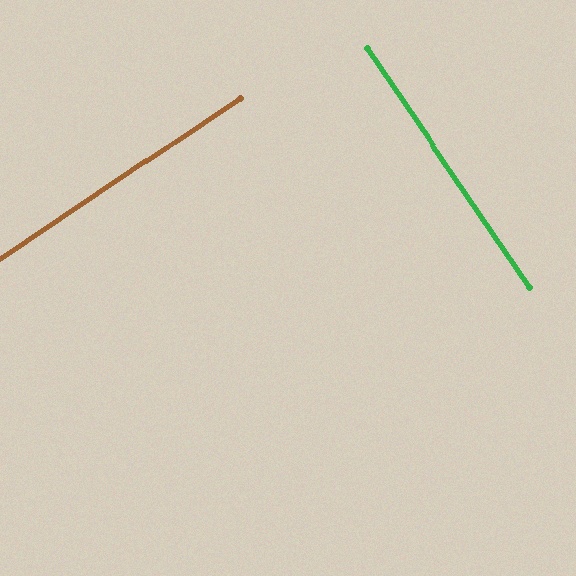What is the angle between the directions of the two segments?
Approximately 90 degrees.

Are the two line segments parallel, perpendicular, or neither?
Perpendicular — they meet at approximately 90°.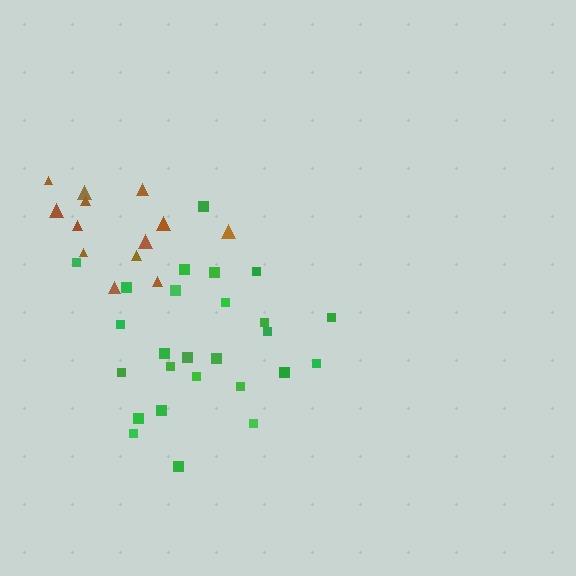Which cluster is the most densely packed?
Brown.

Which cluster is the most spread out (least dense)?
Green.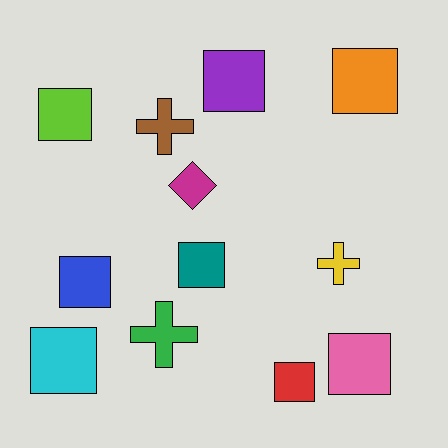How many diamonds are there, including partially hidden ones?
There is 1 diamond.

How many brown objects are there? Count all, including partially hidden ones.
There is 1 brown object.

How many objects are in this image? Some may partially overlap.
There are 12 objects.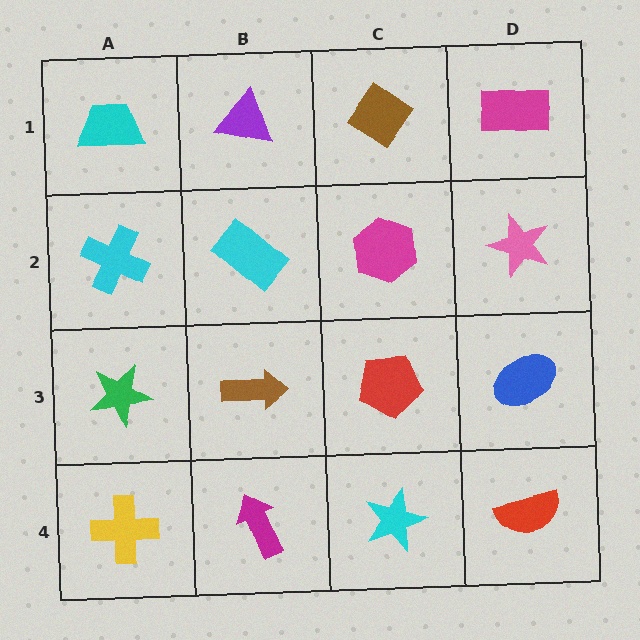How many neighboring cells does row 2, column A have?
3.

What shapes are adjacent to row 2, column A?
A cyan trapezoid (row 1, column A), a green star (row 3, column A), a cyan rectangle (row 2, column B).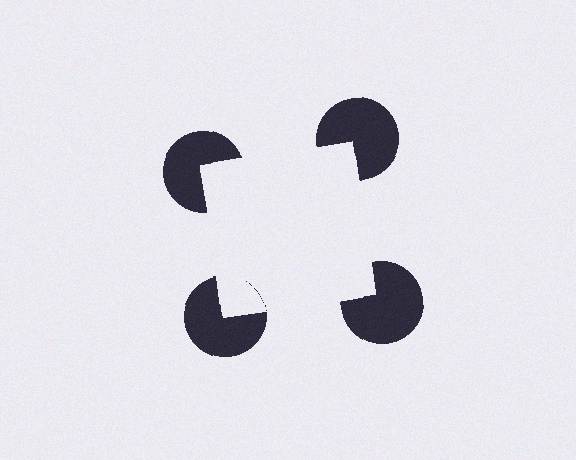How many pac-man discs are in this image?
There are 4 — one at each vertex of the illusory square.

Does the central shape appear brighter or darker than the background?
It typically appears slightly brighter than the background, even though no actual brightness change is drawn.